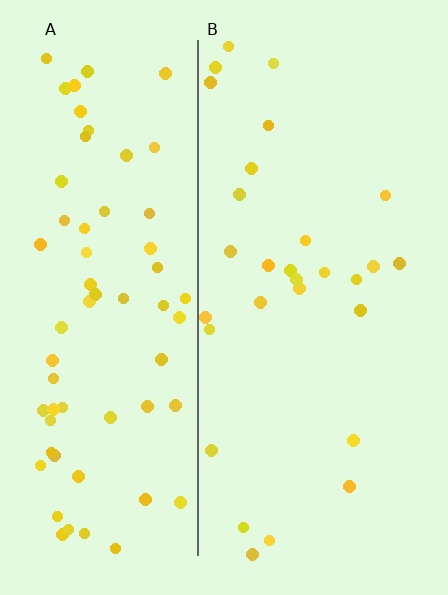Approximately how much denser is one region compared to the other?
Approximately 2.3× — region A over region B.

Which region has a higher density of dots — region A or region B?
A (the left).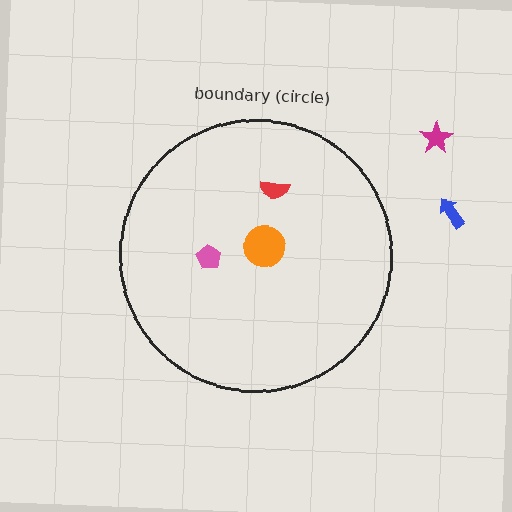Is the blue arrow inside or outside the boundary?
Outside.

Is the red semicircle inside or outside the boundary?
Inside.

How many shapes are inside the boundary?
3 inside, 2 outside.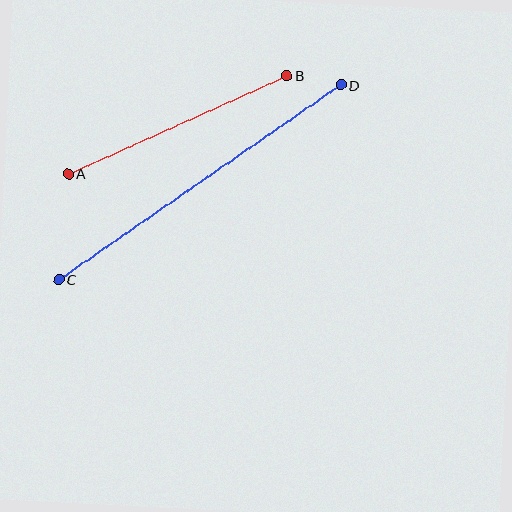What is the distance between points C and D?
The distance is approximately 343 pixels.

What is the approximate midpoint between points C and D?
The midpoint is at approximately (200, 182) pixels.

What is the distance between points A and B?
The distance is approximately 240 pixels.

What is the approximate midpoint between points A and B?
The midpoint is at approximately (178, 125) pixels.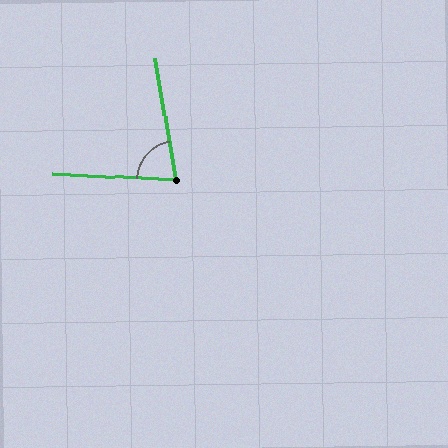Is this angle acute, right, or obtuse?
It is acute.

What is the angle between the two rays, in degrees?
Approximately 78 degrees.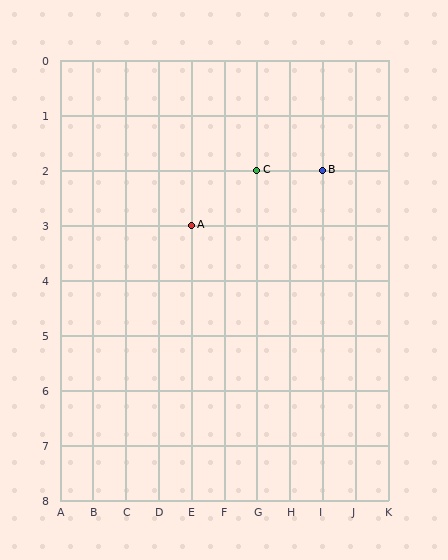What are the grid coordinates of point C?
Point C is at grid coordinates (G, 2).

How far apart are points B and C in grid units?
Points B and C are 2 columns apart.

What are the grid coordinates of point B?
Point B is at grid coordinates (I, 2).